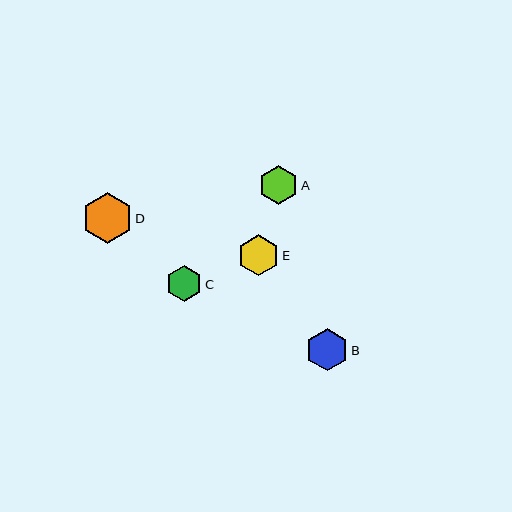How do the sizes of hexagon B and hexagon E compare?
Hexagon B and hexagon E are approximately the same size.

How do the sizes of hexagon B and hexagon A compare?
Hexagon B and hexagon A are approximately the same size.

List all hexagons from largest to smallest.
From largest to smallest: D, B, E, A, C.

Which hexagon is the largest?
Hexagon D is the largest with a size of approximately 50 pixels.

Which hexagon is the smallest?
Hexagon C is the smallest with a size of approximately 36 pixels.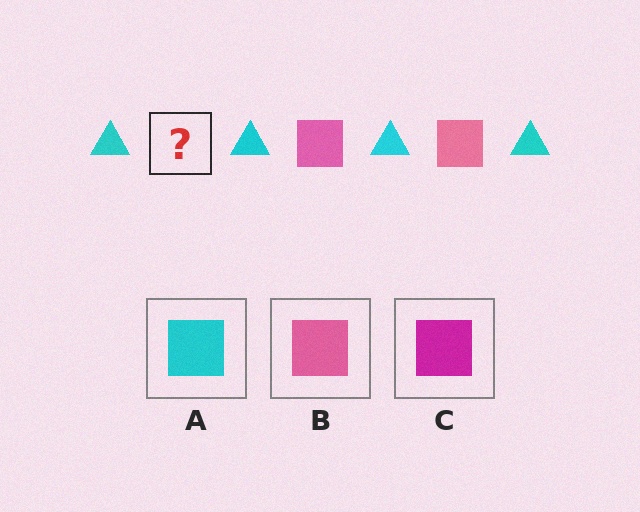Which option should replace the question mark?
Option B.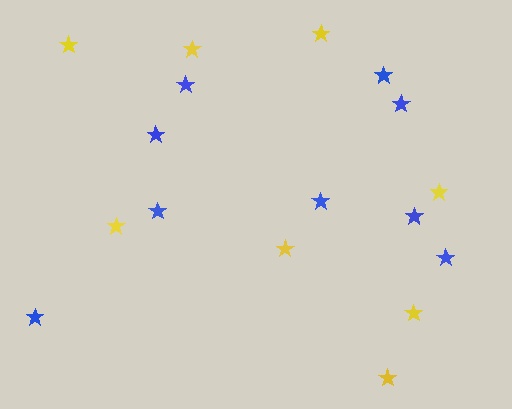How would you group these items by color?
There are 2 groups: one group of blue stars (9) and one group of yellow stars (8).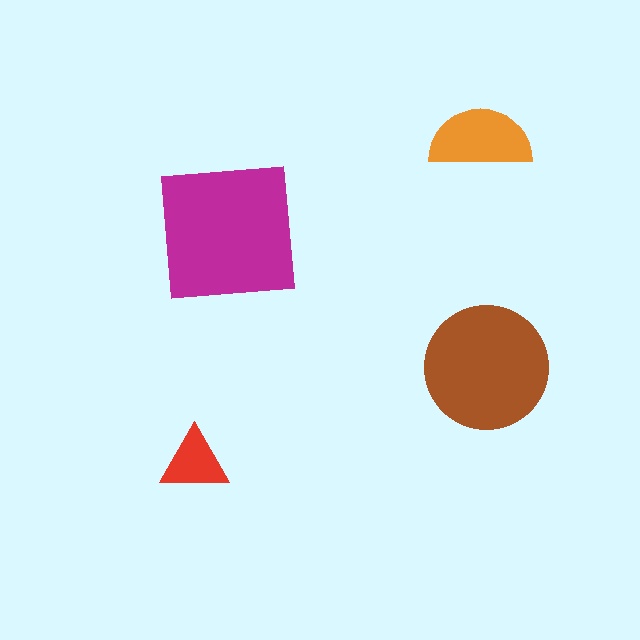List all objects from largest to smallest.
The magenta square, the brown circle, the orange semicircle, the red triangle.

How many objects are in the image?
There are 4 objects in the image.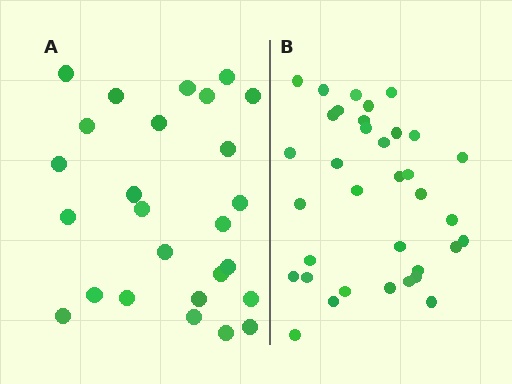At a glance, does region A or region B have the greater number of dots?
Region B (the right region) has more dots.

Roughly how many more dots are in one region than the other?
Region B has roughly 8 or so more dots than region A.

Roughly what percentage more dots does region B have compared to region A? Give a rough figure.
About 35% more.